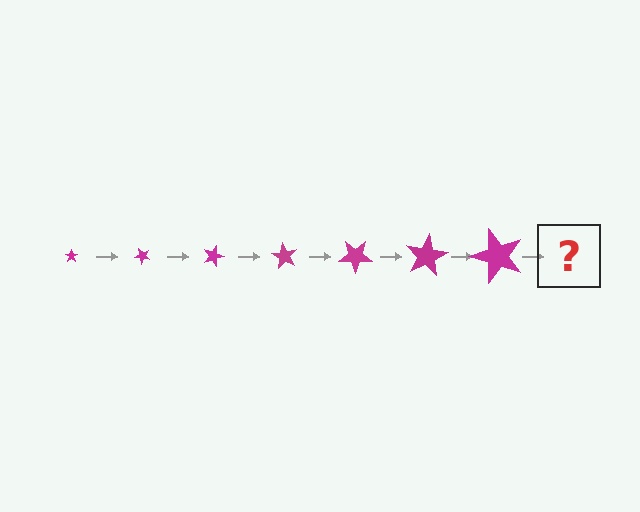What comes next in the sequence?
The next element should be a star, larger than the previous one and rotated 315 degrees from the start.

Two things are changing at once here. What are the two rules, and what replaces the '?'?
The two rules are that the star grows larger each step and it rotates 45 degrees each step. The '?' should be a star, larger than the previous one and rotated 315 degrees from the start.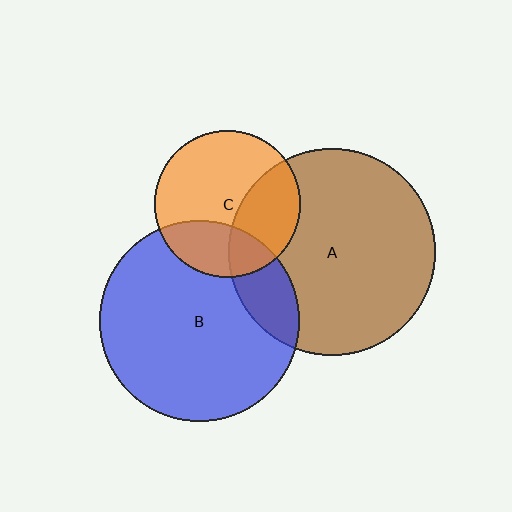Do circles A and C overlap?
Yes.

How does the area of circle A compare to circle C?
Approximately 2.0 times.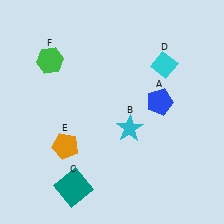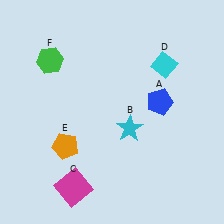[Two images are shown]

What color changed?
The square (C) changed from teal in Image 1 to magenta in Image 2.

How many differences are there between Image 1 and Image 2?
There is 1 difference between the two images.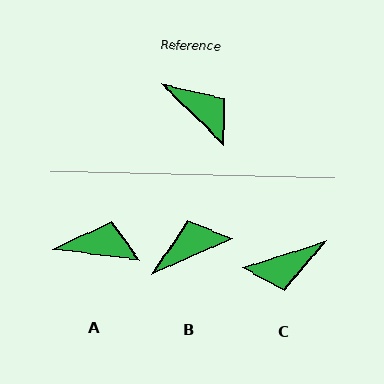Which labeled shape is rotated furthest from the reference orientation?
C, about 117 degrees away.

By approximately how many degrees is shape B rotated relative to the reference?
Approximately 69 degrees counter-clockwise.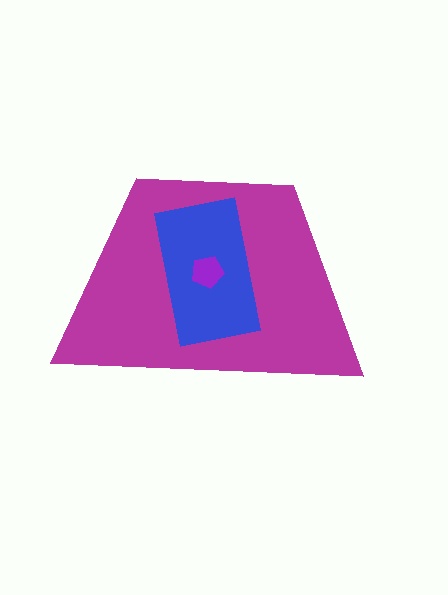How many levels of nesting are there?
3.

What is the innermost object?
The purple pentagon.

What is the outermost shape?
The magenta trapezoid.